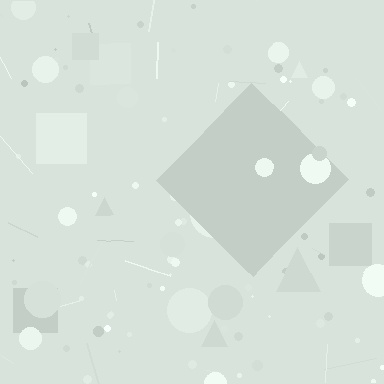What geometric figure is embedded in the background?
A diamond is embedded in the background.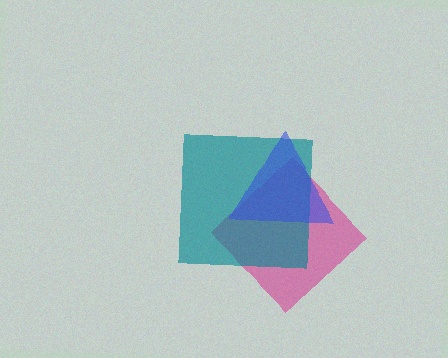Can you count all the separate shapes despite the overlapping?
Yes, there are 3 separate shapes.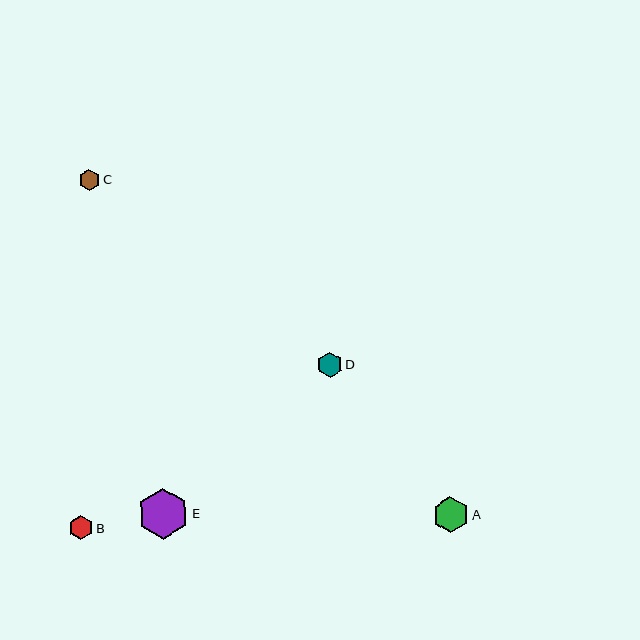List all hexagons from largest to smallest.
From largest to smallest: E, A, D, B, C.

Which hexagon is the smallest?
Hexagon C is the smallest with a size of approximately 21 pixels.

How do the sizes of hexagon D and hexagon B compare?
Hexagon D and hexagon B are approximately the same size.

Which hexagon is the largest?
Hexagon E is the largest with a size of approximately 51 pixels.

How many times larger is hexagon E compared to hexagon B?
Hexagon E is approximately 2.1 times the size of hexagon B.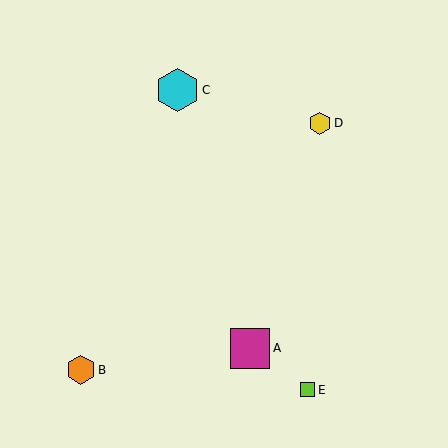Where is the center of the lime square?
The center of the lime square is at (307, 390).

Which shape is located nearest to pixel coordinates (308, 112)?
The yellow hexagon (labeled D) at (320, 123) is nearest to that location.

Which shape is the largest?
The cyan hexagon (labeled C) is the largest.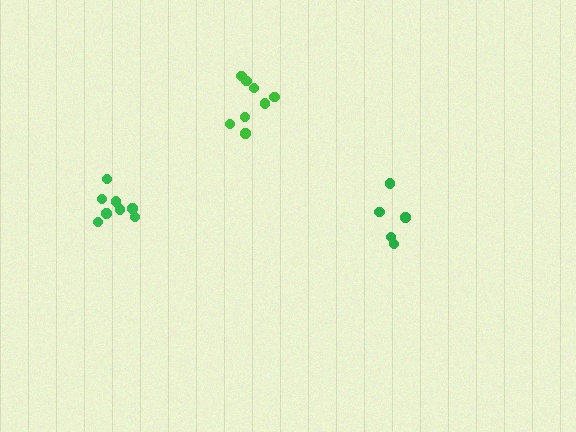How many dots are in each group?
Group 1: 8 dots, Group 2: 5 dots, Group 3: 8 dots (21 total).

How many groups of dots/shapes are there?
There are 3 groups.